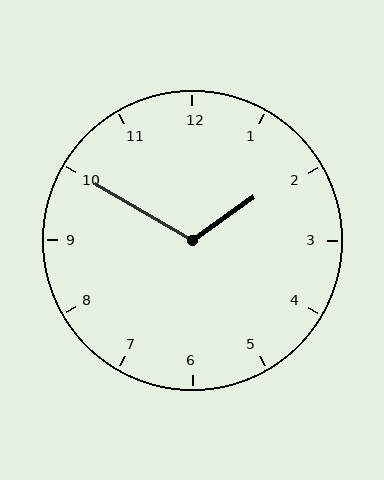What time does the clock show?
1:50.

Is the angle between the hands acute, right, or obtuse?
It is obtuse.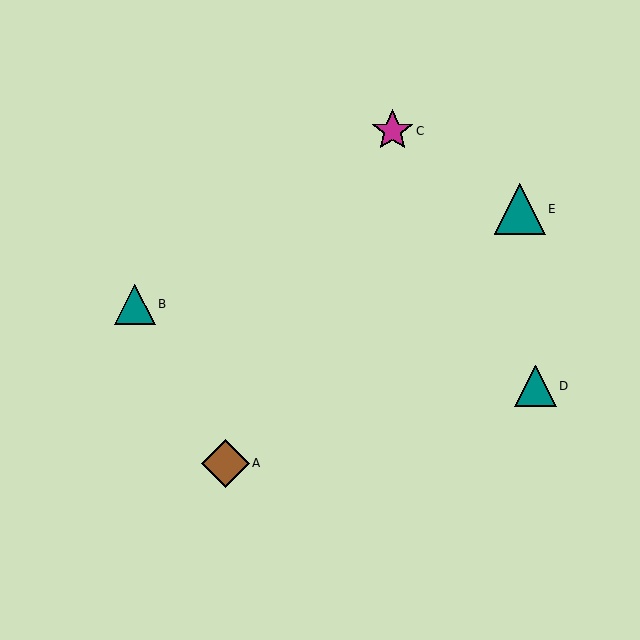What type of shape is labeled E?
Shape E is a teal triangle.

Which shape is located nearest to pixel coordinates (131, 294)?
The teal triangle (labeled B) at (135, 304) is nearest to that location.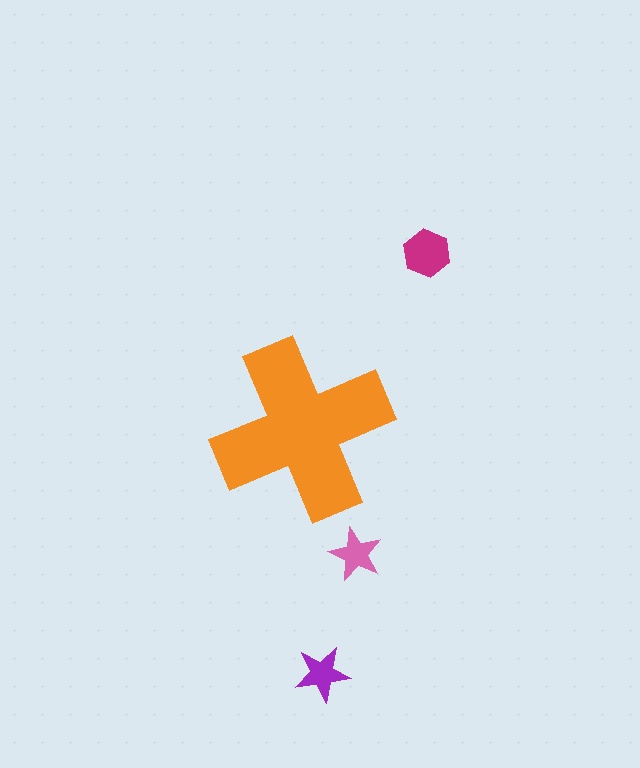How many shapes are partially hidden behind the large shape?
0 shapes are partially hidden.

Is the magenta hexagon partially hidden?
No, the magenta hexagon is fully visible.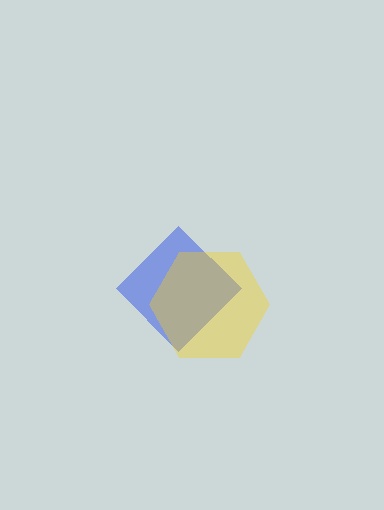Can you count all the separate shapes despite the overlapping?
Yes, there are 2 separate shapes.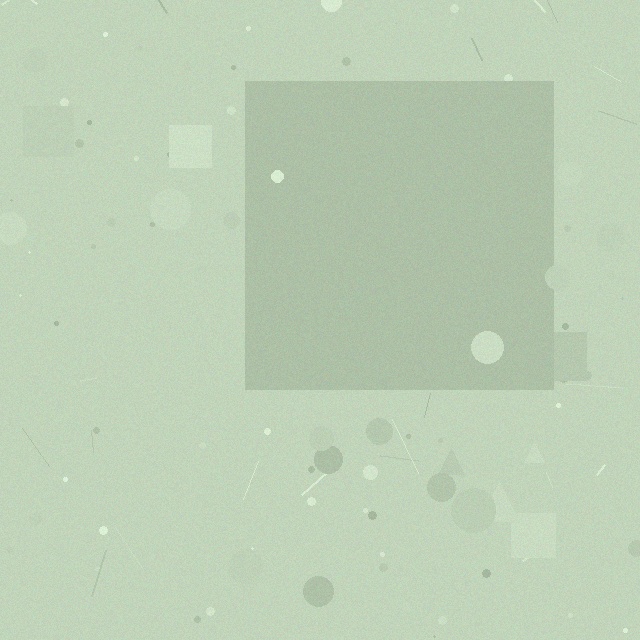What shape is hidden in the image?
A square is hidden in the image.